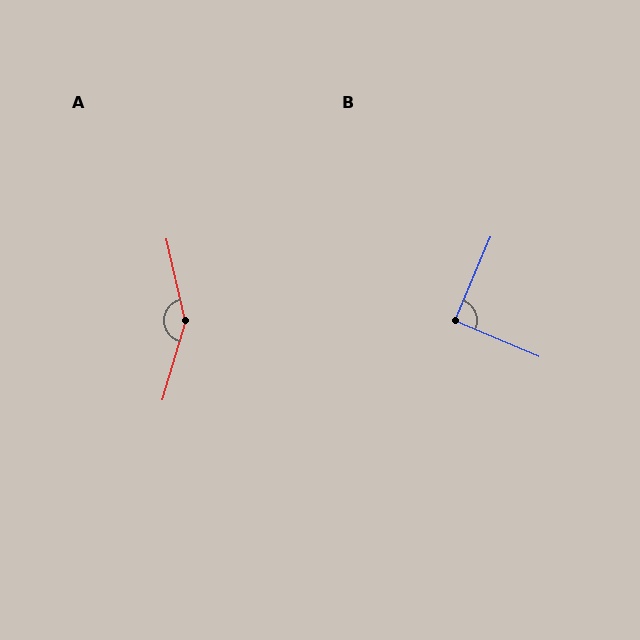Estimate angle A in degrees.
Approximately 151 degrees.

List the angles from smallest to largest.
B (90°), A (151°).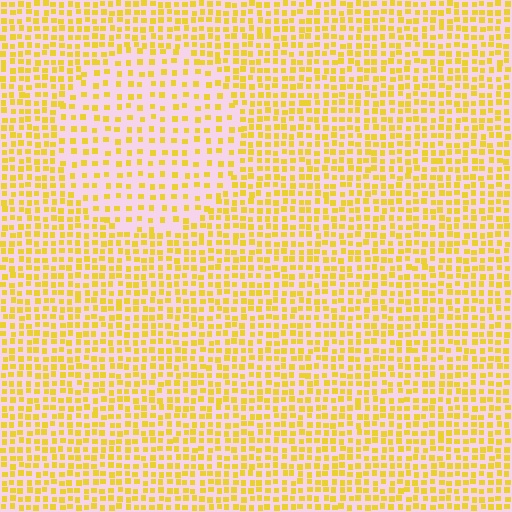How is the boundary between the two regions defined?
The boundary is defined by a change in element density (approximately 1.9x ratio). All elements are the same color, size, and shape.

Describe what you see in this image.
The image contains small yellow elements arranged at two different densities. A circle-shaped region is visible where the elements are less densely packed than the surrounding area.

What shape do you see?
I see a circle.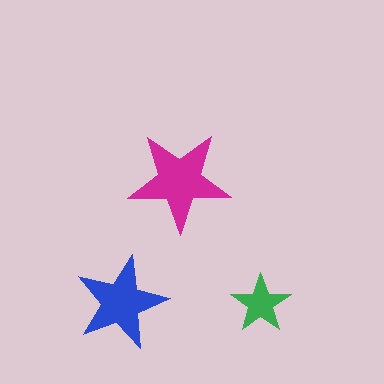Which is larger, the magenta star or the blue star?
The magenta one.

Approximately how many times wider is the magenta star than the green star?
About 1.5 times wider.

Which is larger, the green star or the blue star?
The blue one.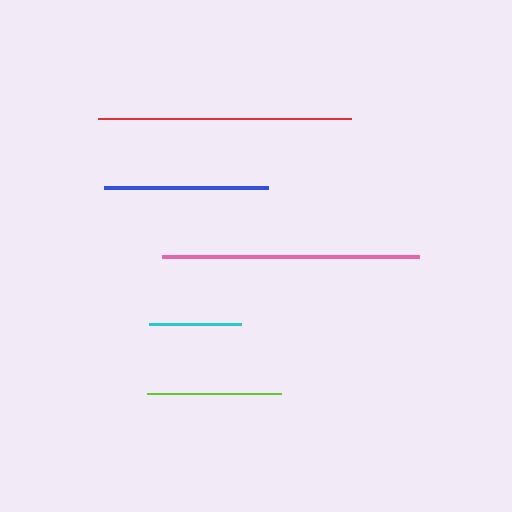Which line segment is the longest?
The pink line is the longest at approximately 257 pixels.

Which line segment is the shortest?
The cyan line is the shortest at approximately 92 pixels.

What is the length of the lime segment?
The lime segment is approximately 134 pixels long.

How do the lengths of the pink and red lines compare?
The pink and red lines are approximately the same length.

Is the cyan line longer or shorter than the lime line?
The lime line is longer than the cyan line.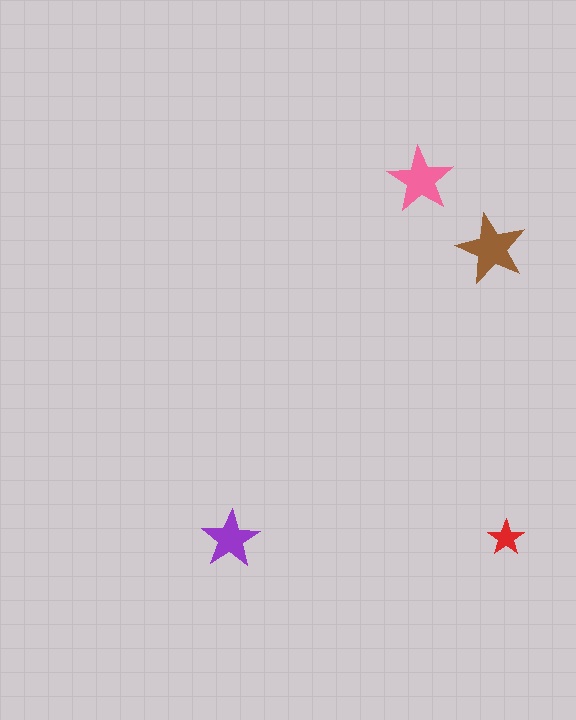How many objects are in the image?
There are 4 objects in the image.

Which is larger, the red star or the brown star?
The brown one.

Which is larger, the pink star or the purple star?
The pink one.